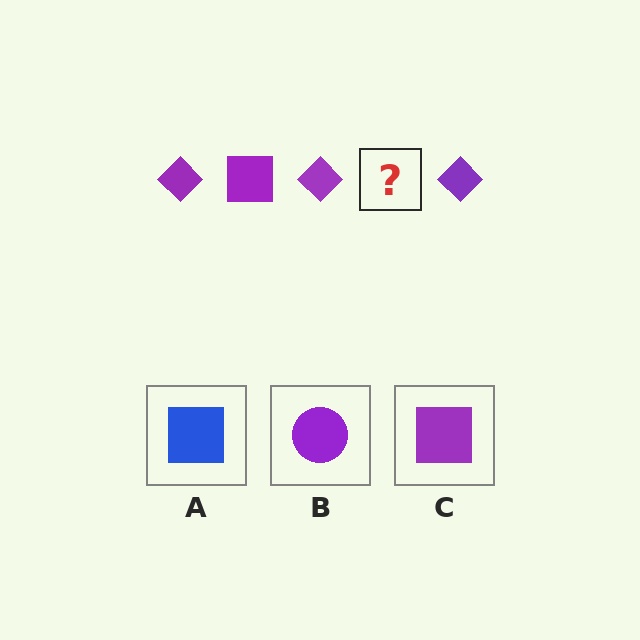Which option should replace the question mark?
Option C.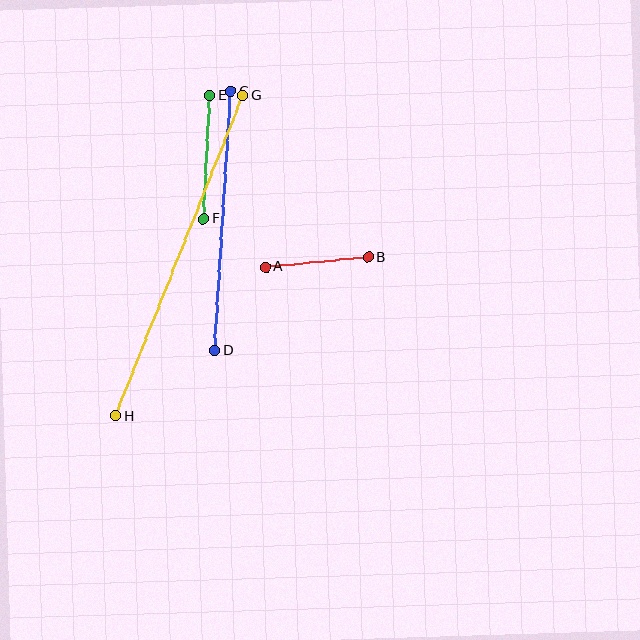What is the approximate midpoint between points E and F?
The midpoint is at approximately (207, 157) pixels.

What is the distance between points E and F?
The distance is approximately 123 pixels.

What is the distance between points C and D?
The distance is approximately 260 pixels.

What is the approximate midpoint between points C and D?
The midpoint is at approximately (223, 221) pixels.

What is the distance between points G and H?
The distance is approximately 345 pixels.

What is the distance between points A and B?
The distance is approximately 103 pixels.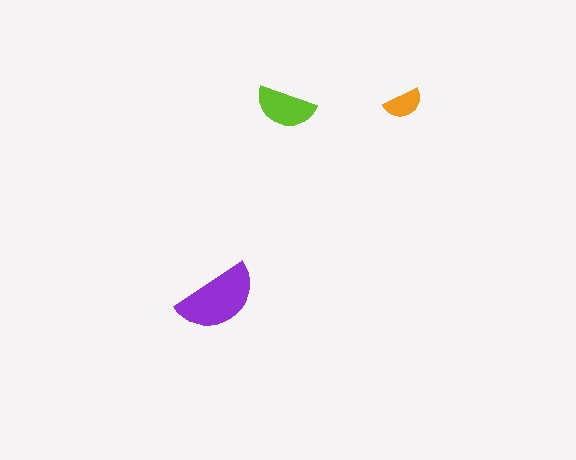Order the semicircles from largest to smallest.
the purple one, the lime one, the orange one.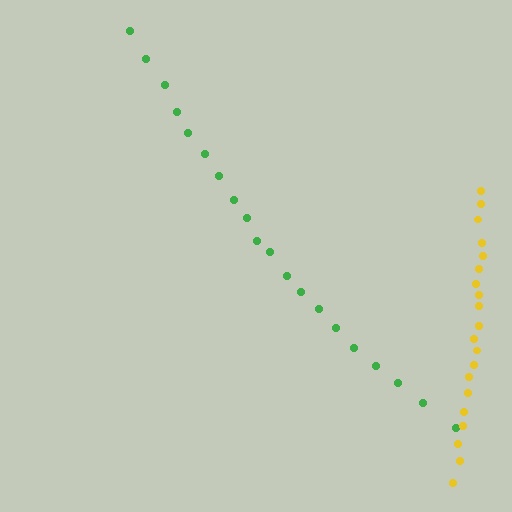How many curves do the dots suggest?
There are 2 distinct paths.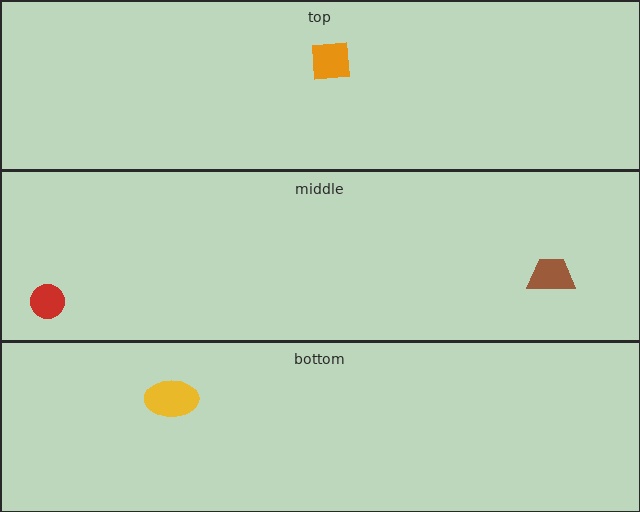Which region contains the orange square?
The top region.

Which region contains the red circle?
The middle region.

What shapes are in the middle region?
The red circle, the brown trapezoid.